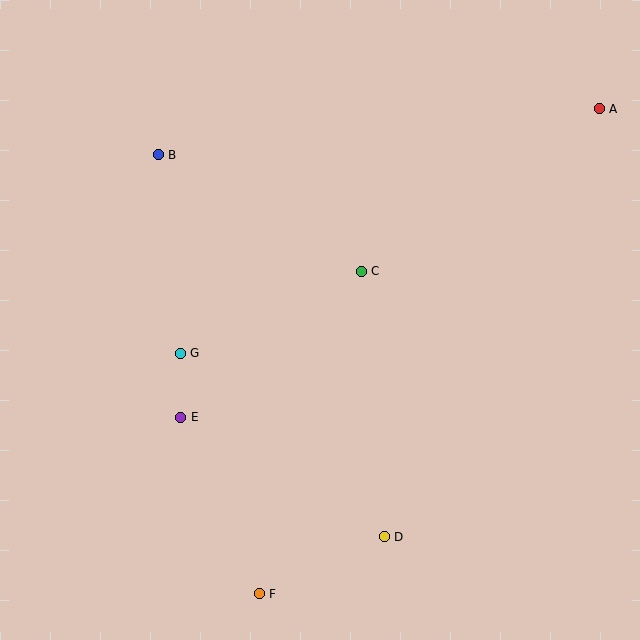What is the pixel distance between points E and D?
The distance between E and D is 236 pixels.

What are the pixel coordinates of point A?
Point A is at (599, 109).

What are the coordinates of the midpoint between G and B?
The midpoint between G and B is at (169, 254).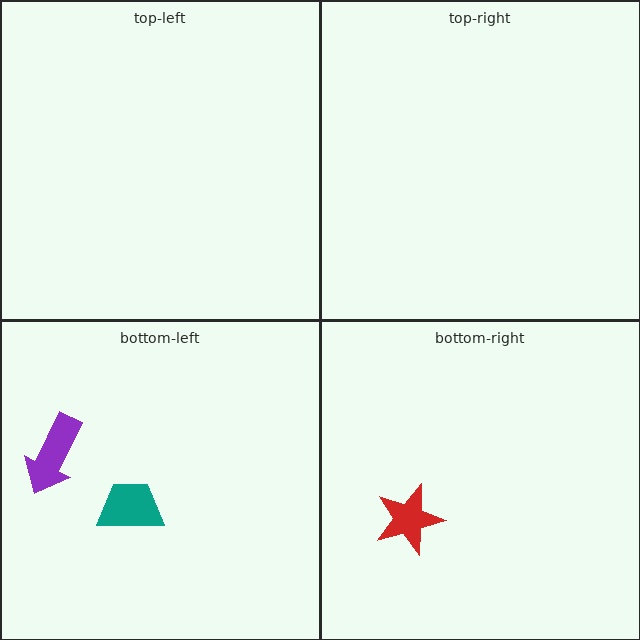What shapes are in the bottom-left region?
The teal trapezoid, the purple arrow.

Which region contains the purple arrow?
The bottom-left region.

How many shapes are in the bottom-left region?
2.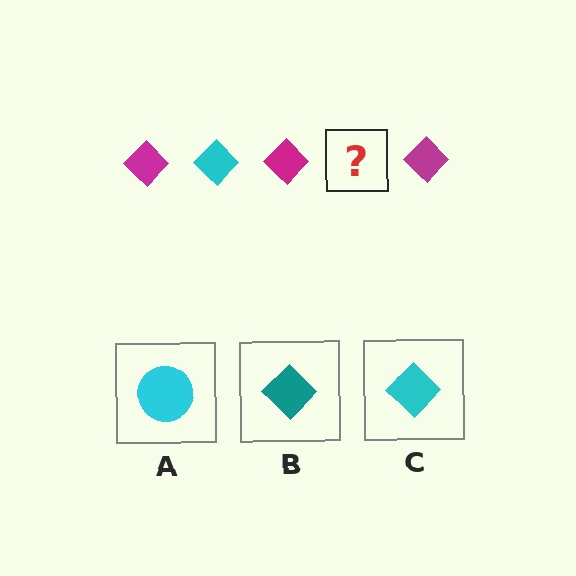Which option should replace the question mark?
Option C.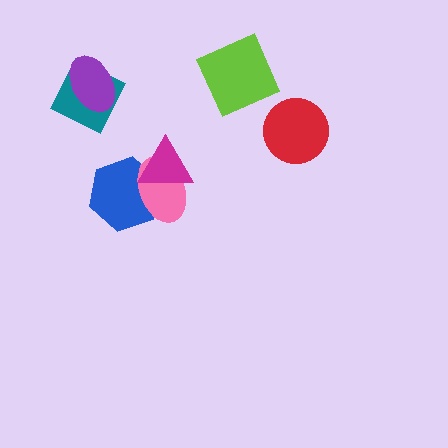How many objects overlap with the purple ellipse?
1 object overlaps with the purple ellipse.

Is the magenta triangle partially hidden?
No, no other shape covers it.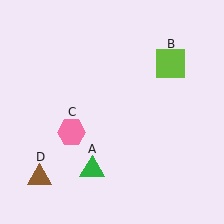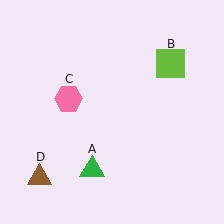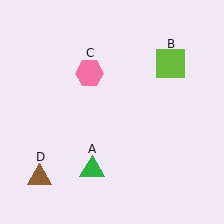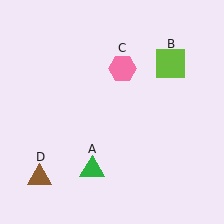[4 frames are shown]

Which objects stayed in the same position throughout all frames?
Green triangle (object A) and lime square (object B) and brown triangle (object D) remained stationary.